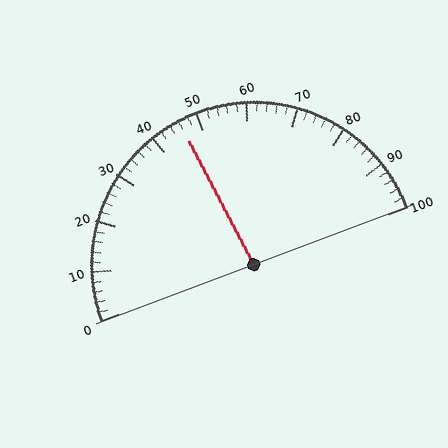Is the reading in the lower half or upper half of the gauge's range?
The reading is in the lower half of the range (0 to 100).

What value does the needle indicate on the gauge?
The needle indicates approximately 46.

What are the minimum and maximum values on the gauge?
The gauge ranges from 0 to 100.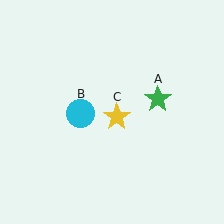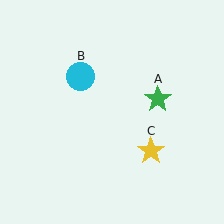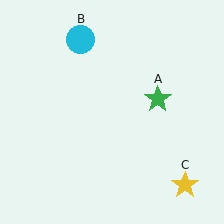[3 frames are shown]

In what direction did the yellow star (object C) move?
The yellow star (object C) moved down and to the right.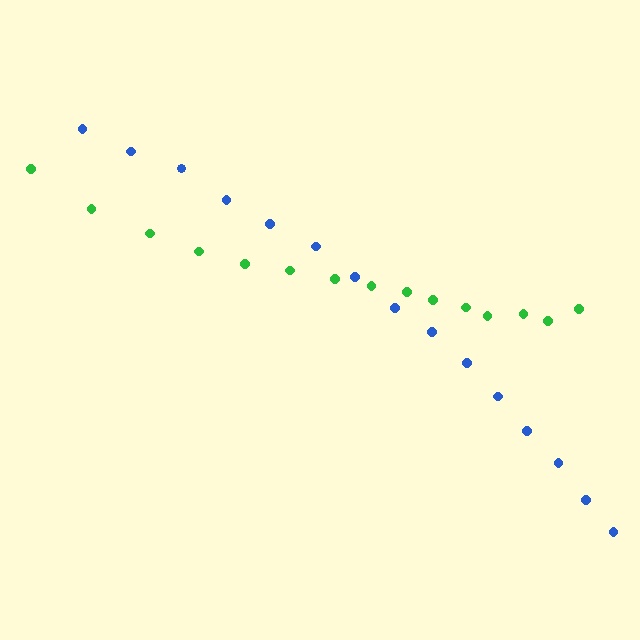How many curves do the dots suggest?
There are 2 distinct paths.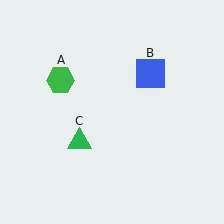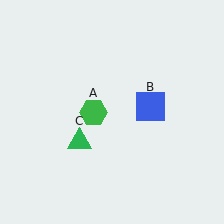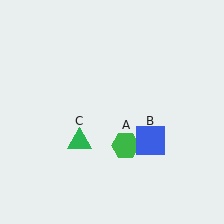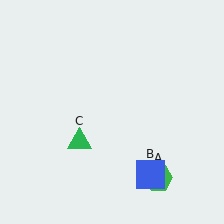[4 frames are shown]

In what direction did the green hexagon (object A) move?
The green hexagon (object A) moved down and to the right.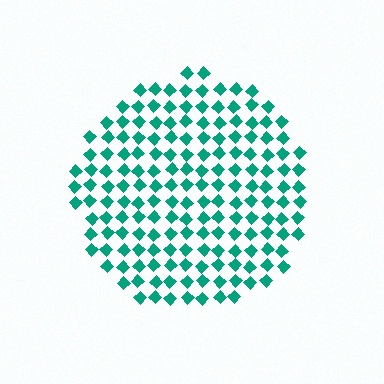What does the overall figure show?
The overall figure shows a circle.